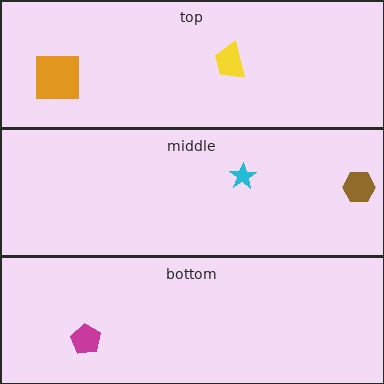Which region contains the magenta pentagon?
The bottom region.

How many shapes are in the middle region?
2.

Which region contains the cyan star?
The middle region.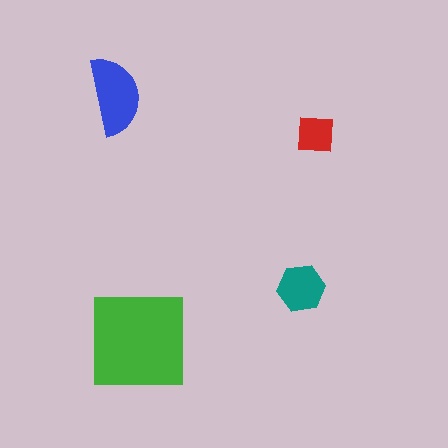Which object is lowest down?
The green square is bottommost.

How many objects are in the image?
There are 4 objects in the image.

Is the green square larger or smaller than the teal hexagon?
Larger.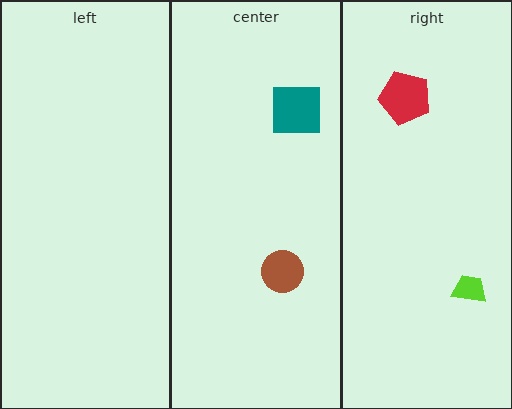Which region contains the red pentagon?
The right region.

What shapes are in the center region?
The teal square, the brown circle.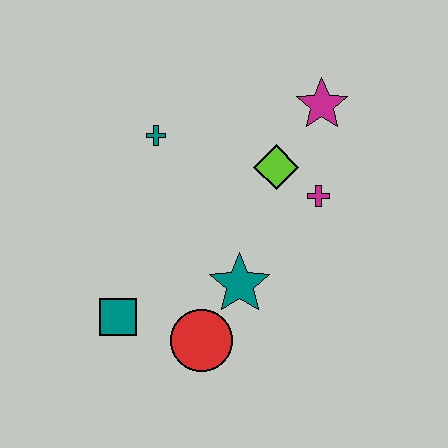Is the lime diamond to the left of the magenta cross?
Yes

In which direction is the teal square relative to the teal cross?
The teal square is below the teal cross.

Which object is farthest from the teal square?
The magenta star is farthest from the teal square.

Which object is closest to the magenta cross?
The lime diamond is closest to the magenta cross.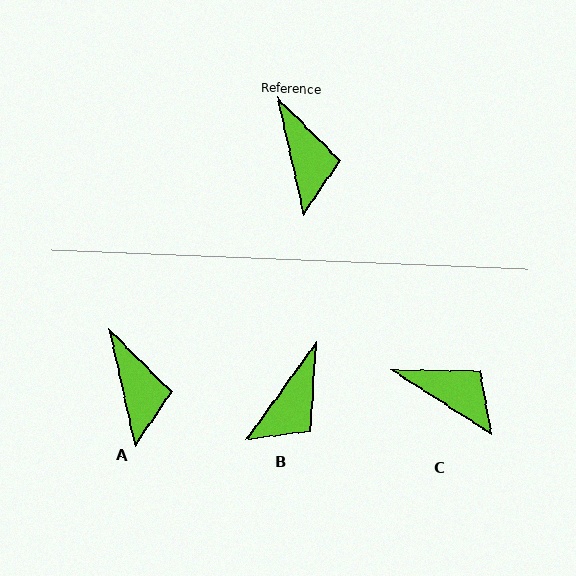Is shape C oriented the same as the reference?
No, it is off by about 45 degrees.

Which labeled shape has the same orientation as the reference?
A.